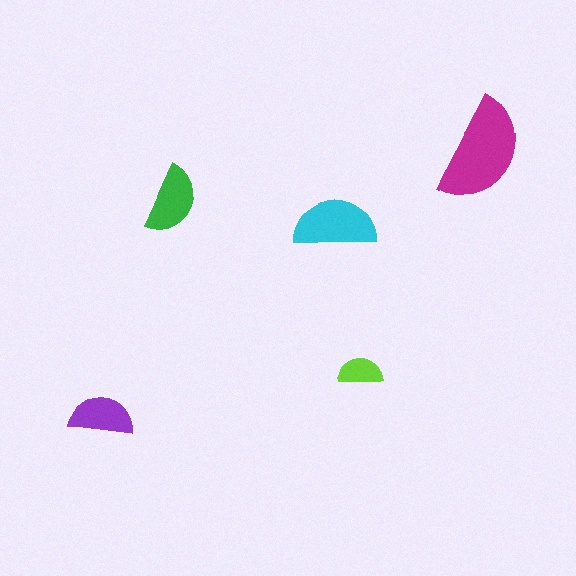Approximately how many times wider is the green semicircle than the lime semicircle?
About 1.5 times wider.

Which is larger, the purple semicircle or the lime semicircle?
The purple one.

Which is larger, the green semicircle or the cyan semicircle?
The cyan one.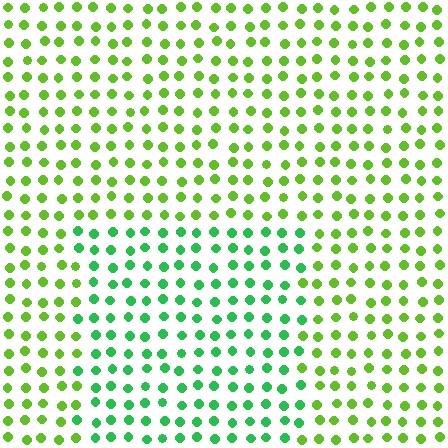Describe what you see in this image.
The image is filled with small lime elements in a uniform arrangement. A rectangle-shaped region is visible where the elements are tinted to a slightly different hue, forming a subtle color boundary.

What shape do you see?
I see a rectangle.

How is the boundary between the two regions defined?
The boundary is defined purely by a slight shift in hue (about 38 degrees). Spacing, size, and orientation are identical on both sides.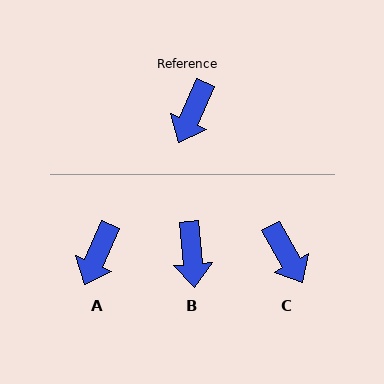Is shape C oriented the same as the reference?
No, it is off by about 53 degrees.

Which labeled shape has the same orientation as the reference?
A.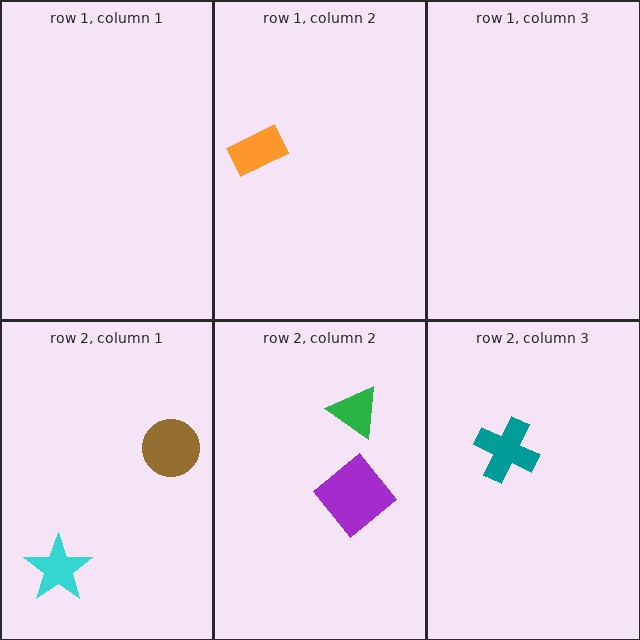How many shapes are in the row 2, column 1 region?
2.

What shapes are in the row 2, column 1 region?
The brown circle, the cyan star.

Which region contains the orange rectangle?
The row 1, column 2 region.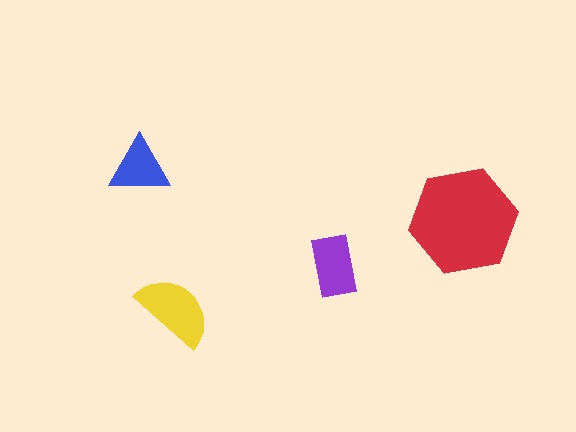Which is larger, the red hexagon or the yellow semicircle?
The red hexagon.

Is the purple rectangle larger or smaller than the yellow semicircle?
Smaller.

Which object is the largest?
The red hexagon.